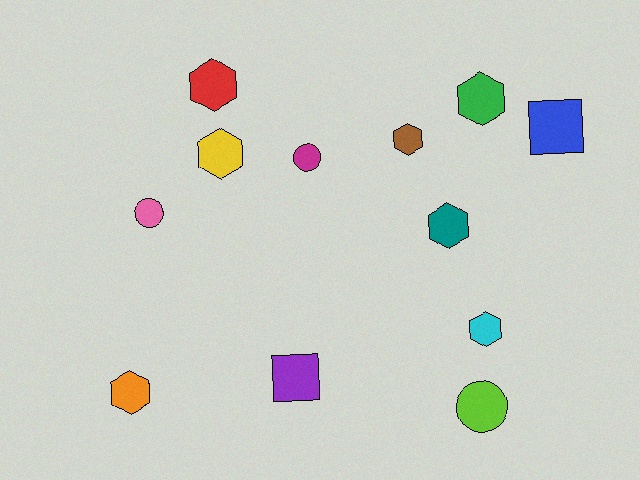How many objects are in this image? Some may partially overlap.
There are 12 objects.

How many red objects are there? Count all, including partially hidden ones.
There is 1 red object.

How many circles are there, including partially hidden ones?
There are 3 circles.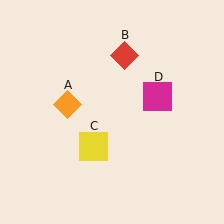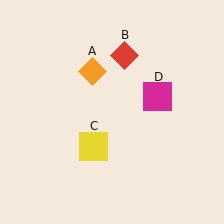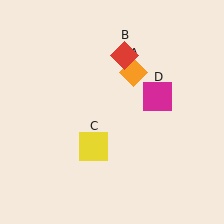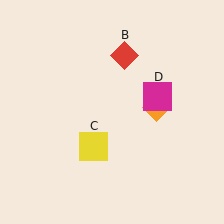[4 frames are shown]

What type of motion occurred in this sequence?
The orange diamond (object A) rotated clockwise around the center of the scene.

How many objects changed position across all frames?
1 object changed position: orange diamond (object A).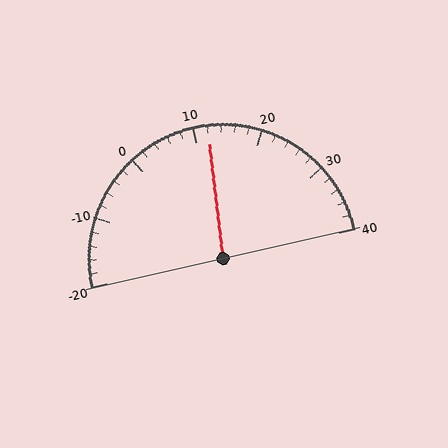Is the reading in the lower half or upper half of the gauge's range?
The reading is in the upper half of the range (-20 to 40).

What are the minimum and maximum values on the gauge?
The gauge ranges from -20 to 40.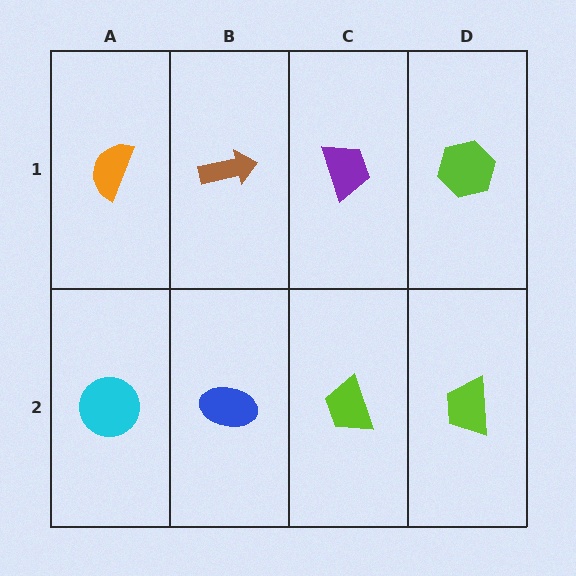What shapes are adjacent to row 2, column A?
An orange semicircle (row 1, column A), a blue ellipse (row 2, column B).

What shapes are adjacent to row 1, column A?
A cyan circle (row 2, column A), a brown arrow (row 1, column B).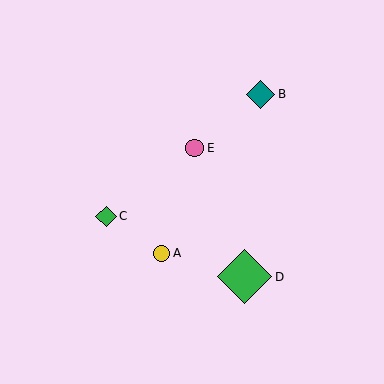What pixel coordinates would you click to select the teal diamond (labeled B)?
Click at (261, 94) to select the teal diamond B.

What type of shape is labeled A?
Shape A is a yellow circle.